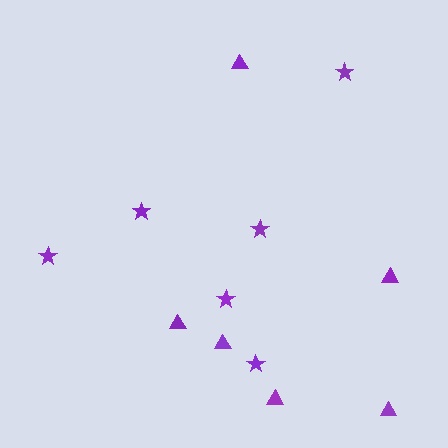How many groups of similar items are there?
There are 2 groups: one group of stars (6) and one group of triangles (6).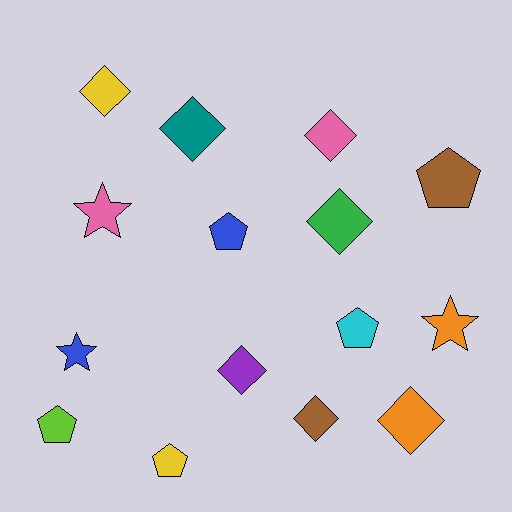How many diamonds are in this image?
There are 7 diamonds.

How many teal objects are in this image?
There is 1 teal object.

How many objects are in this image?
There are 15 objects.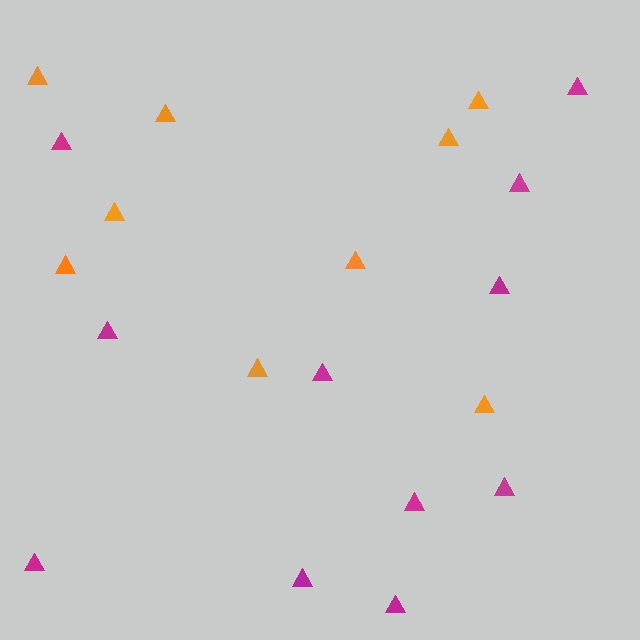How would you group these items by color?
There are 2 groups: one group of magenta triangles (11) and one group of orange triangles (9).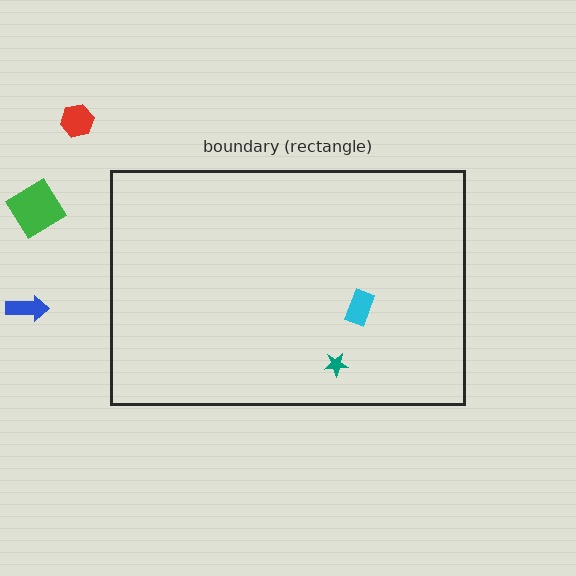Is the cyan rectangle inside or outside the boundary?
Inside.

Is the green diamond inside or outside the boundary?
Outside.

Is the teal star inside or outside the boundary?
Inside.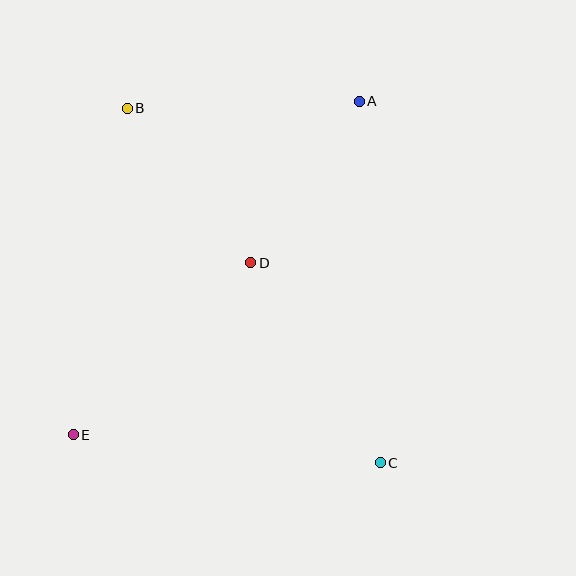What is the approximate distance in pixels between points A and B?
The distance between A and B is approximately 232 pixels.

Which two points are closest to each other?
Points A and D are closest to each other.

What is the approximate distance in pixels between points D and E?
The distance between D and E is approximately 247 pixels.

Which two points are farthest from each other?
Points A and E are farthest from each other.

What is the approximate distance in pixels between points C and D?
The distance between C and D is approximately 238 pixels.